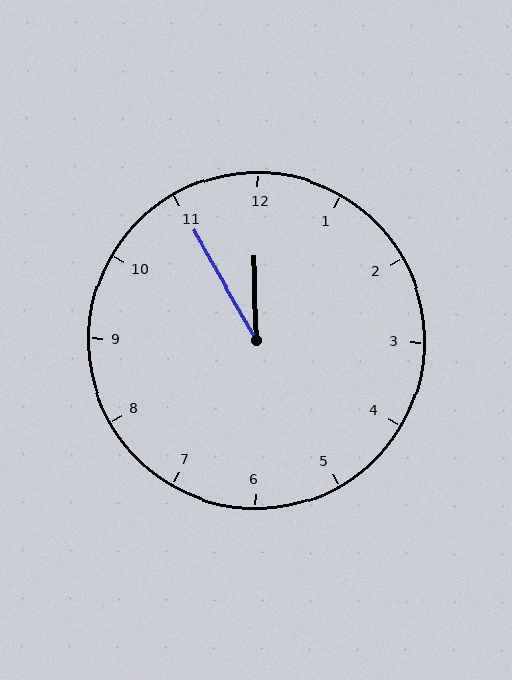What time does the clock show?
11:55.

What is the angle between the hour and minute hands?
Approximately 28 degrees.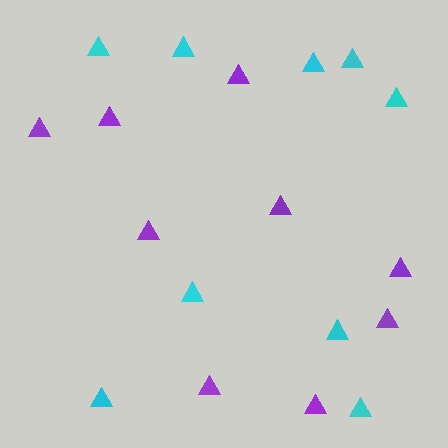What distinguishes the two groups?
There are 2 groups: one group of cyan triangles (9) and one group of purple triangles (9).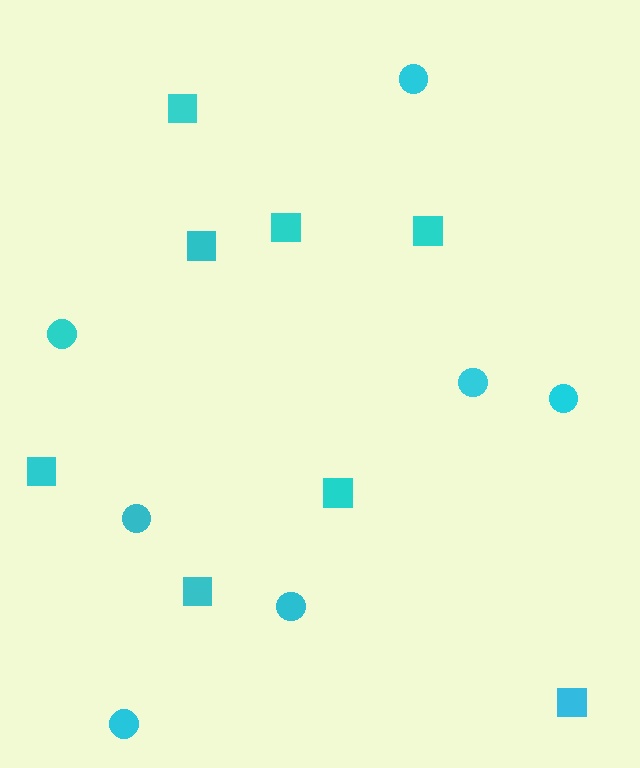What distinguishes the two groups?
There are 2 groups: one group of squares (8) and one group of circles (7).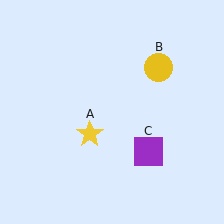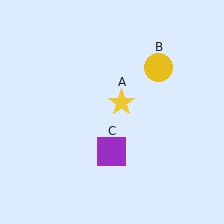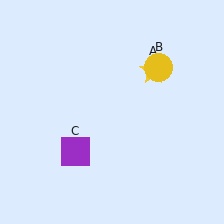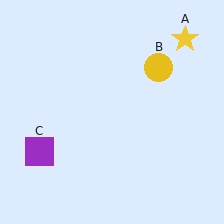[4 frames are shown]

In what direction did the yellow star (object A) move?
The yellow star (object A) moved up and to the right.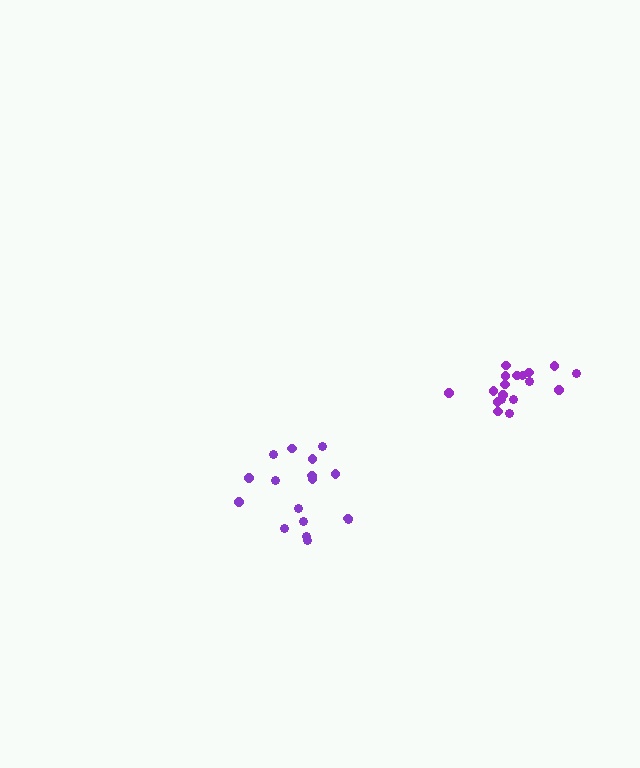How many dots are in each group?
Group 1: 18 dots, Group 2: 17 dots (35 total).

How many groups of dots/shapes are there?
There are 2 groups.